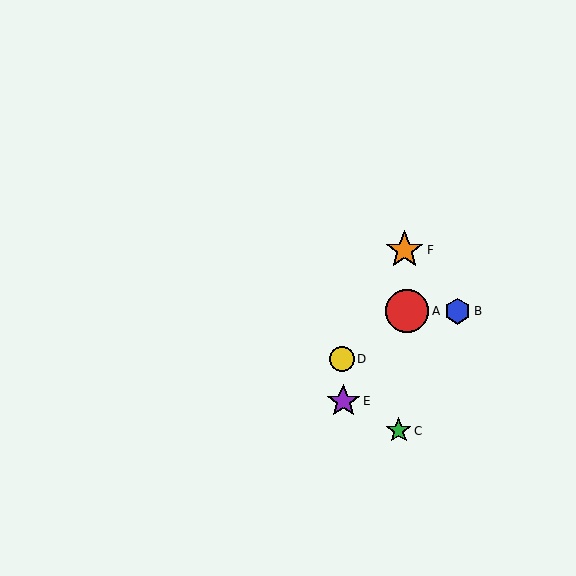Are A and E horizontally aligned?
No, A is at y≈311 and E is at y≈401.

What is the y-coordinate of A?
Object A is at y≈311.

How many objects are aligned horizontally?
2 objects (A, B) are aligned horizontally.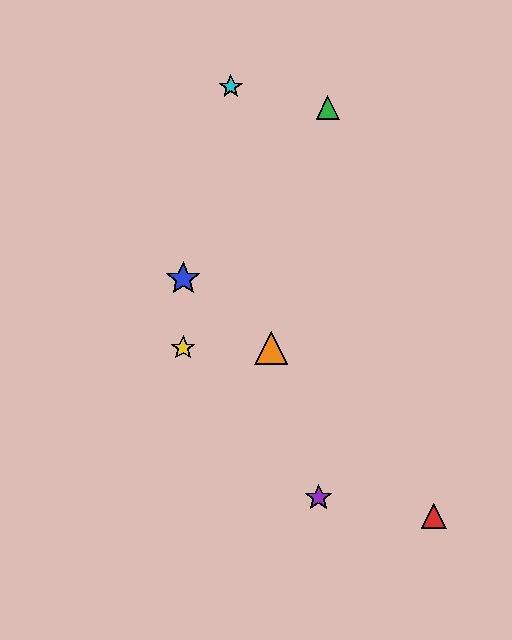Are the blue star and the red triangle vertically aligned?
No, the blue star is at x≈183 and the red triangle is at x≈434.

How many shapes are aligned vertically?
2 shapes (the blue star, the yellow star) are aligned vertically.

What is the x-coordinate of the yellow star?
The yellow star is at x≈183.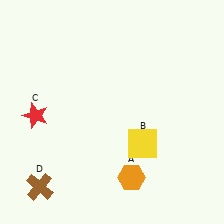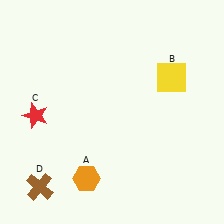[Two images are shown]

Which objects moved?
The objects that moved are: the orange hexagon (A), the yellow square (B).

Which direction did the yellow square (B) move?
The yellow square (B) moved up.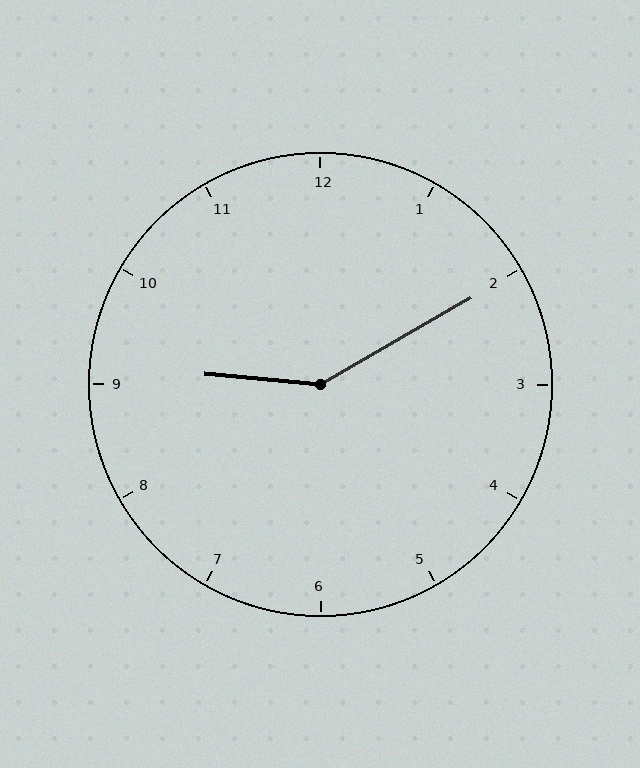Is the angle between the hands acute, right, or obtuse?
It is obtuse.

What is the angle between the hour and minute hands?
Approximately 145 degrees.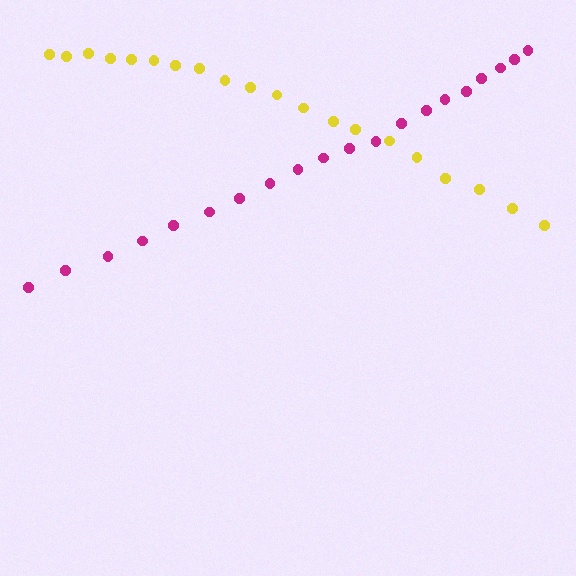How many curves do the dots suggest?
There are 2 distinct paths.